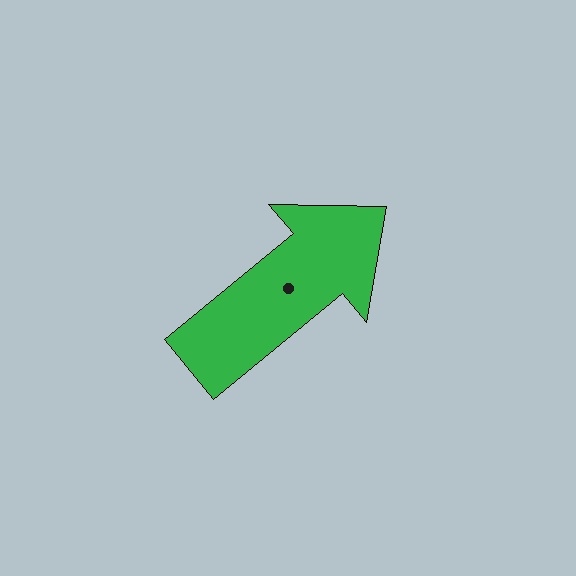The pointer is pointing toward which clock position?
Roughly 2 o'clock.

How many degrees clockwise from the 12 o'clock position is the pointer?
Approximately 51 degrees.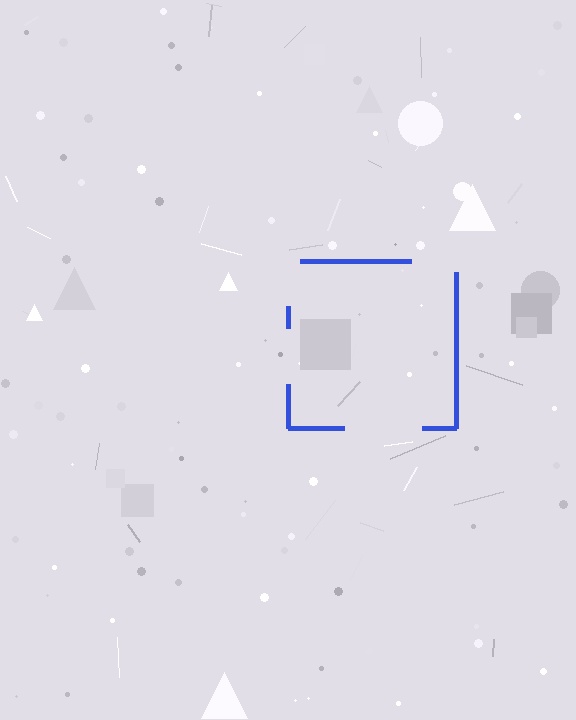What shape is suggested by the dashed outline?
The dashed outline suggests a square.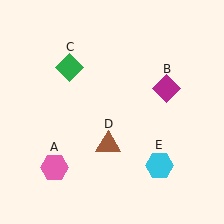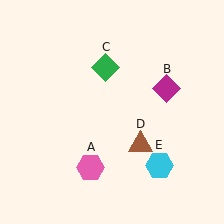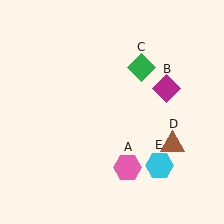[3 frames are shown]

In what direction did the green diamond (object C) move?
The green diamond (object C) moved right.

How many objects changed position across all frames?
3 objects changed position: pink hexagon (object A), green diamond (object C), brown triangle (object D).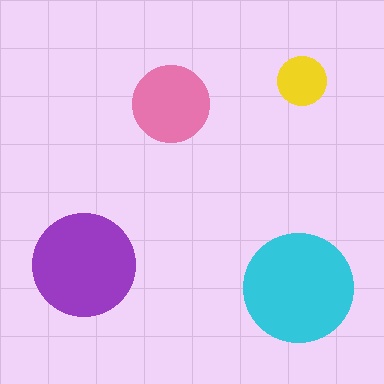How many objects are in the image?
There are 4 objects in the image.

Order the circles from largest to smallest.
the cyan one, the purple one, the pink one, the yellow one.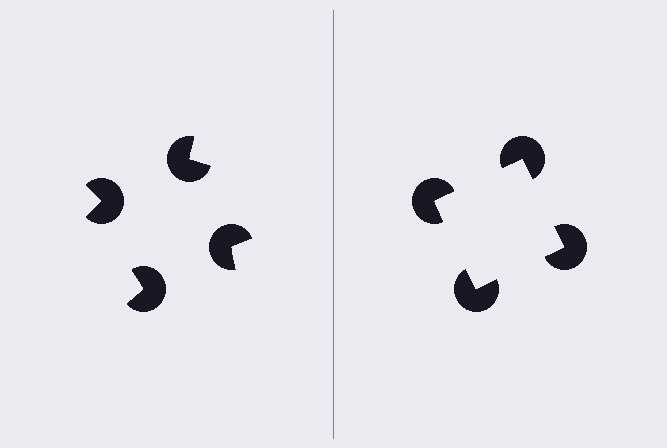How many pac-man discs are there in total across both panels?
8 — 4 on each side.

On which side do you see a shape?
An illusory square appears on the right side. On the left side the wedge cuts are rotated, so no coherent shape forms.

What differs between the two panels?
The pac-man discs are positioned identically on both sides; only the wedge orientations differ. On the right they align to a square; on the left they are misaligned.